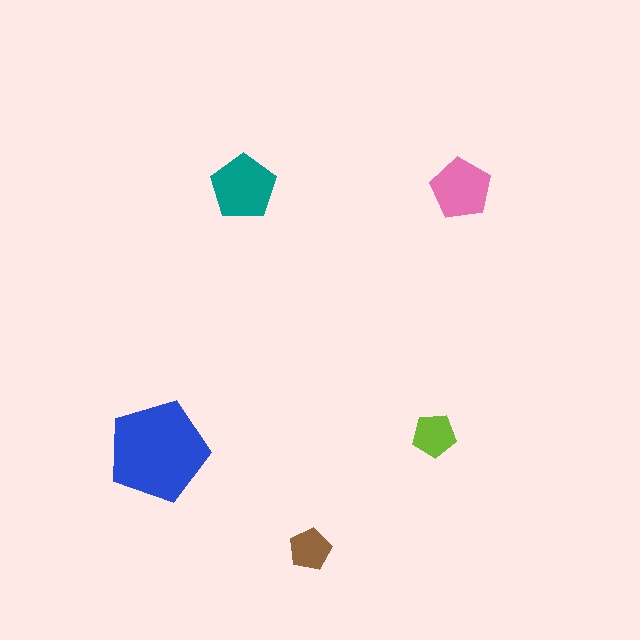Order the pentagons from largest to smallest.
the blue one, the teal one, the pink one, the lime one, the brown one.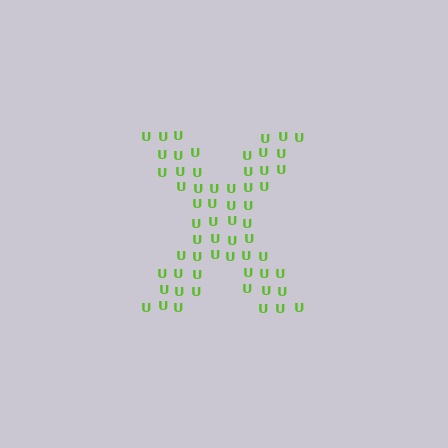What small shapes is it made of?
It is made of small letter U's.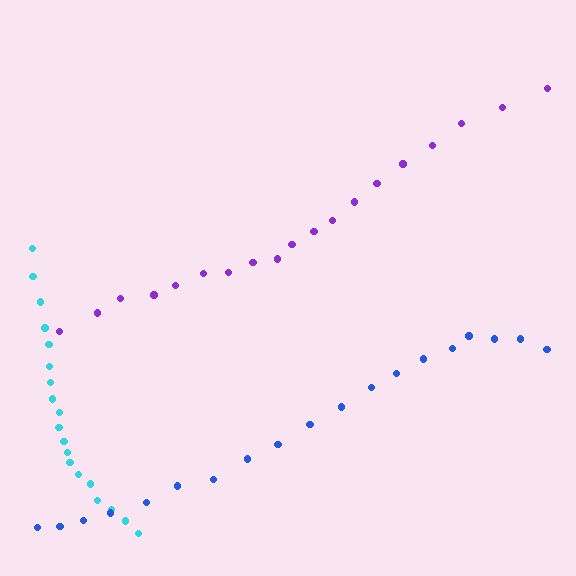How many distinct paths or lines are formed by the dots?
There are 3 distinct paths.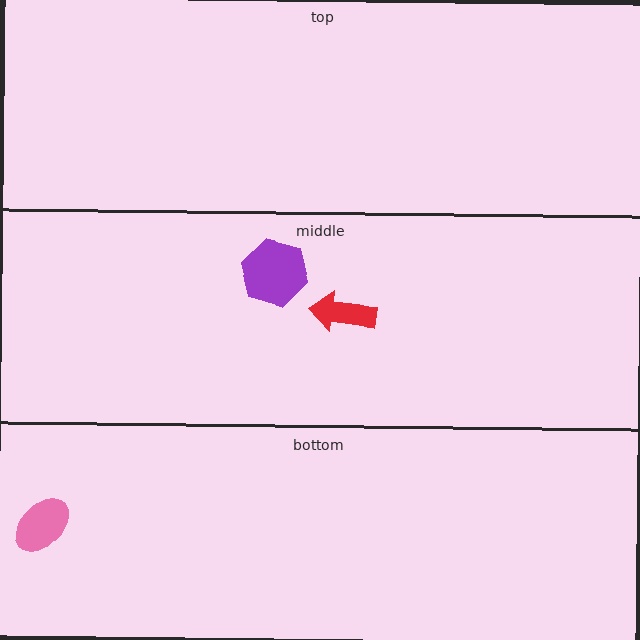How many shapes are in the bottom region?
1.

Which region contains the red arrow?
The middle region.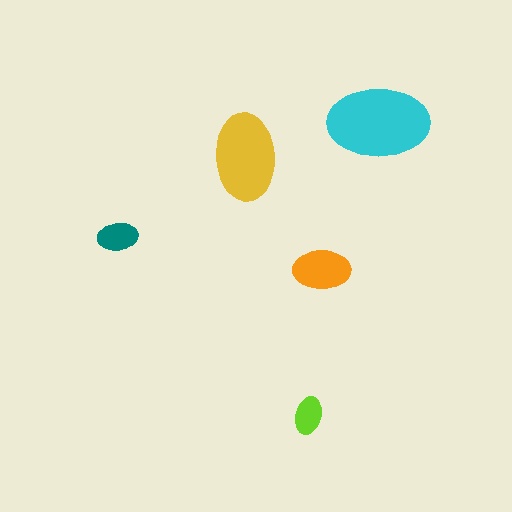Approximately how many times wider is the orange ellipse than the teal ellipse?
About 1.5 times wider.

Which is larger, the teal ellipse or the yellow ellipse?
The yellow one.